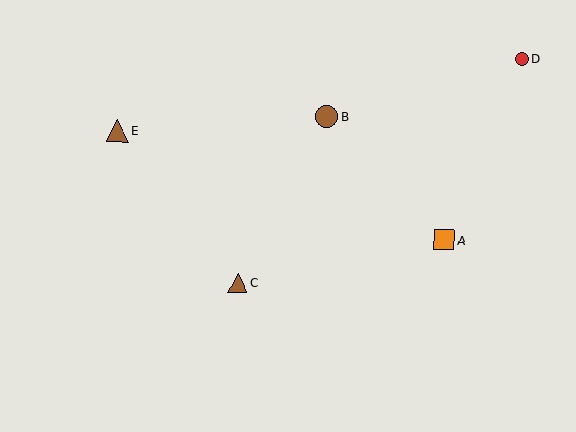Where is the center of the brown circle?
The center of the brown circle is at (327, 116).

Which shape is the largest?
The brown circle (labeled B) is the largest.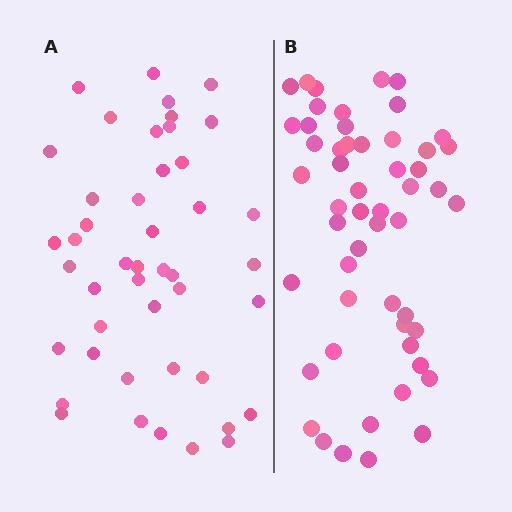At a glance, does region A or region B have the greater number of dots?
Region B (the right region) has more dots.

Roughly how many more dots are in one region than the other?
Region B has roughly 8 or so more dots than region A.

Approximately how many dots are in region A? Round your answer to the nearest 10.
About 40 dots. (The exact count is 45, which rounds to 40.)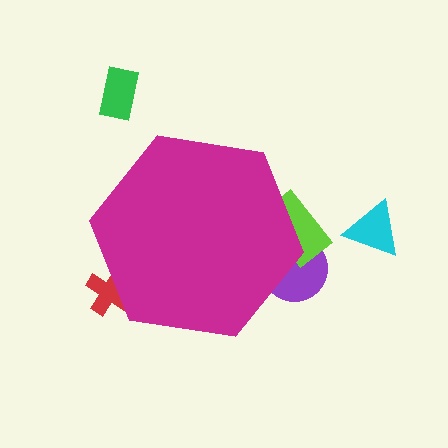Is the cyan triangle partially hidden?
No, the cyan triangle is fully visible.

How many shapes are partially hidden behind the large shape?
3 shapes are partially hidden.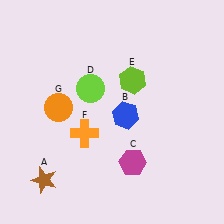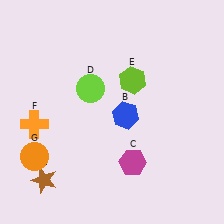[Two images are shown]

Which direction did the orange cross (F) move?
The orange cross (F) moved left.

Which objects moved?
The objects that moved are: the orange cross (F), the orange circle (G).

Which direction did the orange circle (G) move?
The orange circle (G) moved down.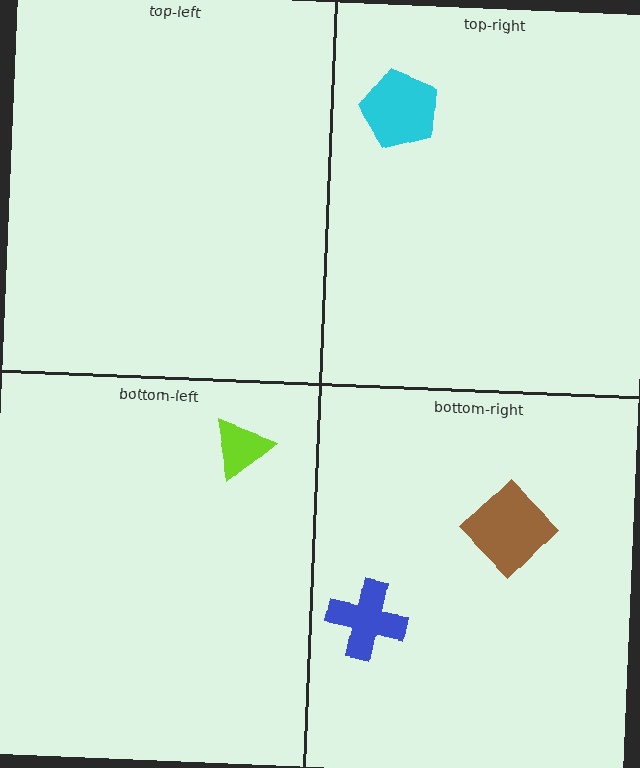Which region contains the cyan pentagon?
The top-right region.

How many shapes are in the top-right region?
1.